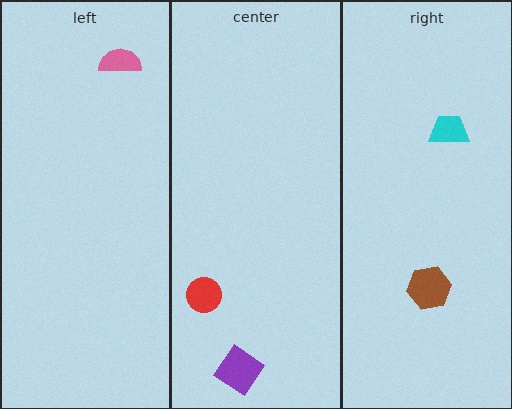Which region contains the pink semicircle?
The left region.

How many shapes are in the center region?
2.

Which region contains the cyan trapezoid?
The right region.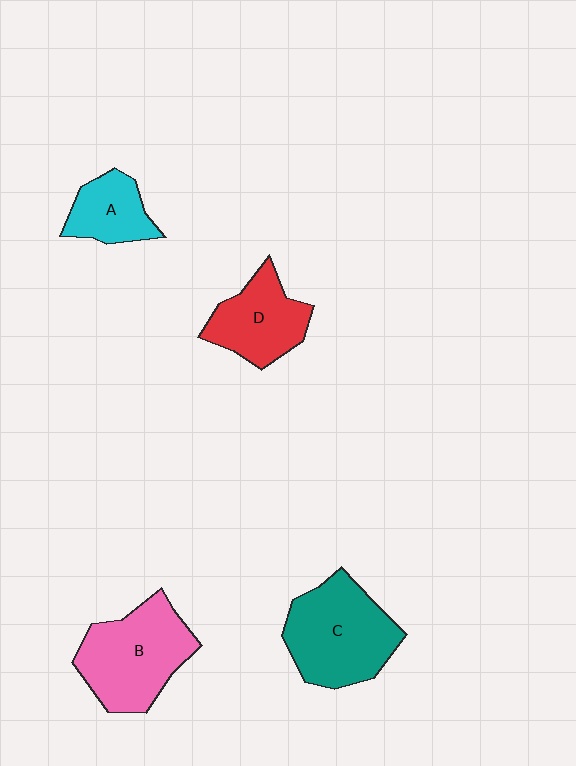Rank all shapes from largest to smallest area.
From largest to smallest: C (teal), B (pink), D (red), A (cyan).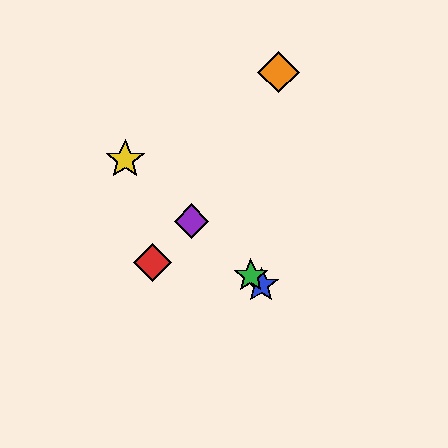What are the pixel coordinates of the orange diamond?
The orange diamond is at (278, 72).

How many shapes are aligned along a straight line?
4 shapes (the blue star, the green star, the yellow star, the purple diamond) are aligned along a straight line.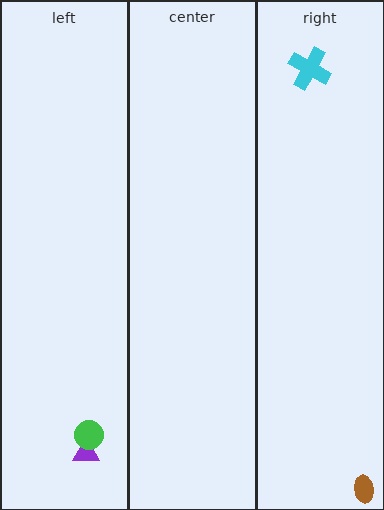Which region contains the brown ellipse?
The right region.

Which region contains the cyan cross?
The right region.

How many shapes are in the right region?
2.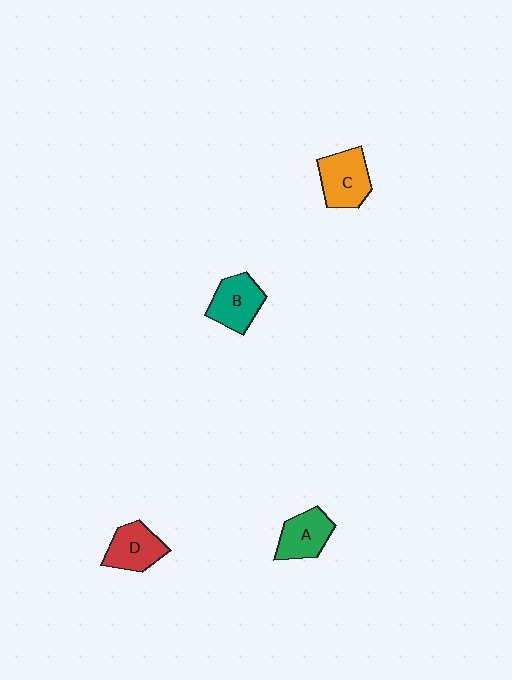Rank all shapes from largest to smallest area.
From largest to smallest: C (orange), B (teal), D (red), A (green).